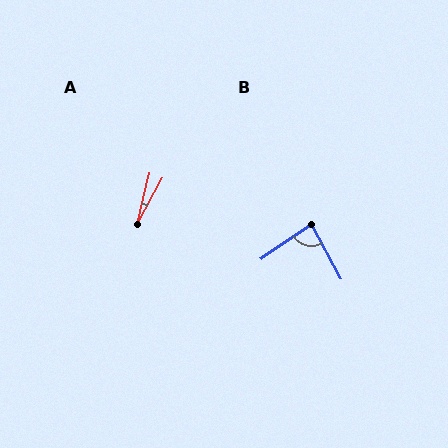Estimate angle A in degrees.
Approximately 16 degrees.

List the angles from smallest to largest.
A (16°), B (84°).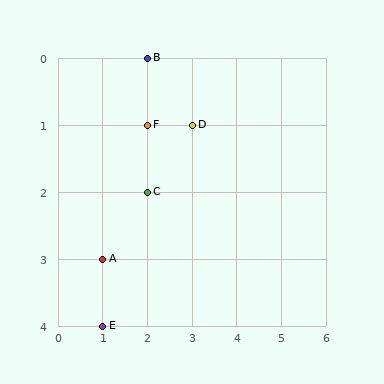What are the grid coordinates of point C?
Point C is at grid coordinates (2, 2).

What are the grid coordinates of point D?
Point D is at grid coordinates (3, 1).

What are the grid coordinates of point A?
Point A is at grid coordinates (1, 3).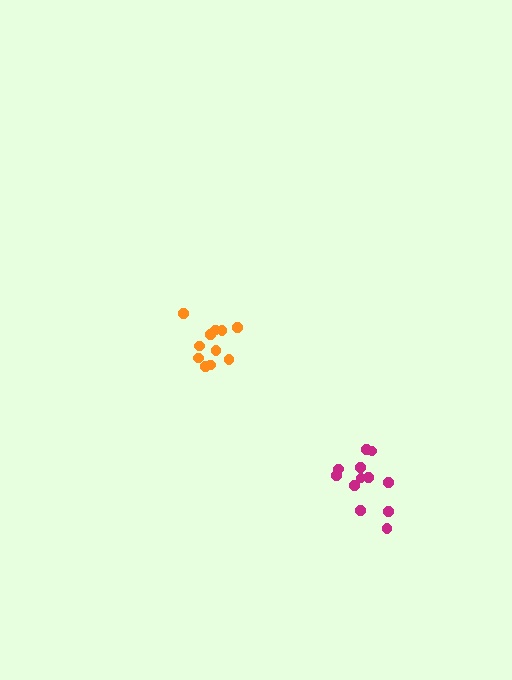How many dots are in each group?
Group 1: 11 dots, Group 2: 12 dots (23 total).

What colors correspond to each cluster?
The clusters are colored: orange, magenta.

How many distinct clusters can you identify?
There are 2 distinct clusters.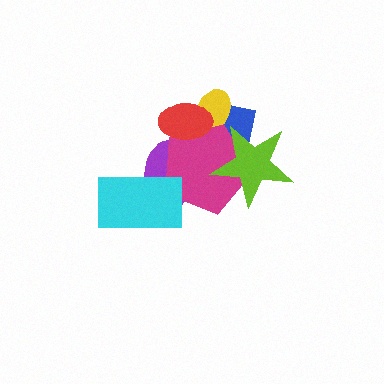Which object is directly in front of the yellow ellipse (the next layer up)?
The magenta pentagon is directly in front of the yellow ellipse.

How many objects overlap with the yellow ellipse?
3 objects overlap with the yellow ellipse.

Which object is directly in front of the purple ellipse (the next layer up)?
The magenta pentagon is directly in front of the purple ellipse.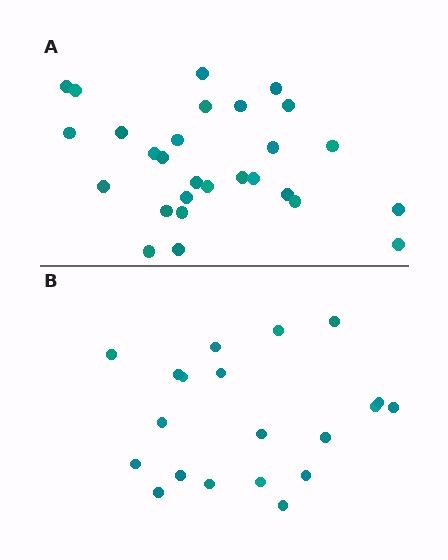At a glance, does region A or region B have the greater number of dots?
Region A (the top region) has more dots.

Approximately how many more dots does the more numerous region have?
Region A has roughly 8 or so more dots than region B.